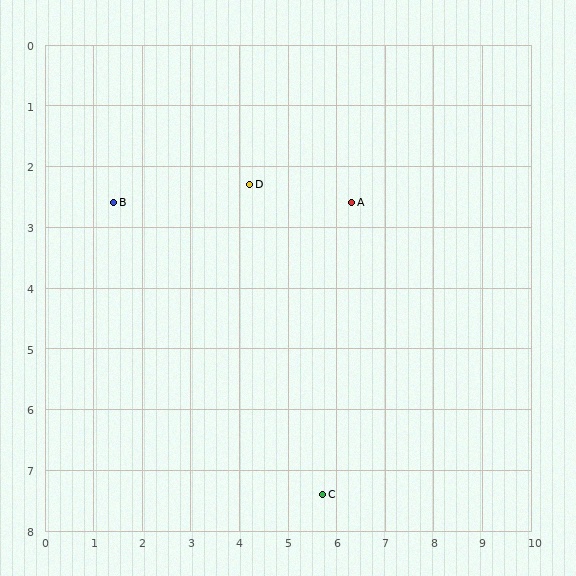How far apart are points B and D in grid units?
Points B and D are about 2.8 grid units apart.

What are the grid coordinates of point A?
Point A is at approximately (6.3, 2.6).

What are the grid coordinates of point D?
Point D is at approximately (4.2, 2.3).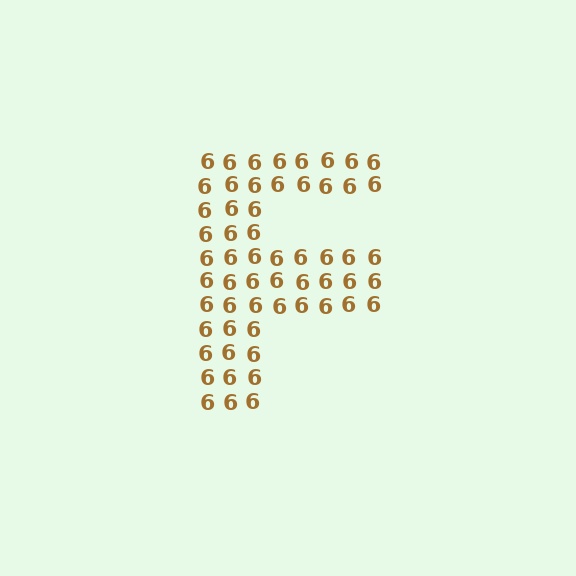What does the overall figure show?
The overall figure shows the letter F.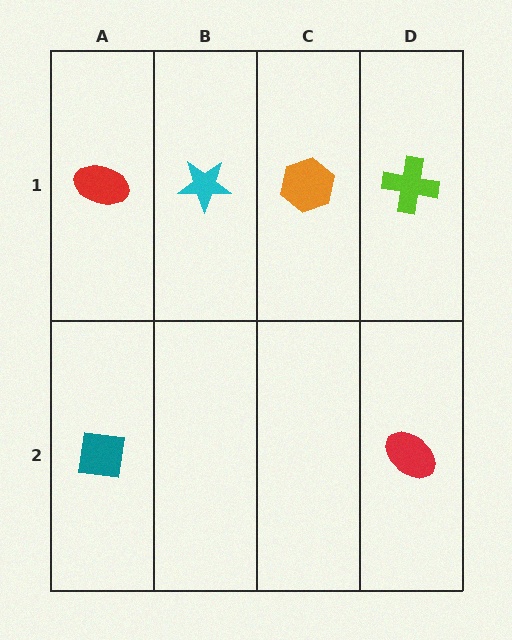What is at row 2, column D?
A red ellipse.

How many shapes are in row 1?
4 shapes.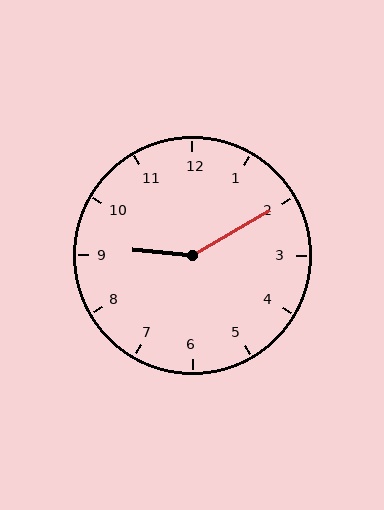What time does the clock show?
9:10.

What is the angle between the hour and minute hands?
Approximately 145 degrees.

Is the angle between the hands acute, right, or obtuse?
It is obtuse.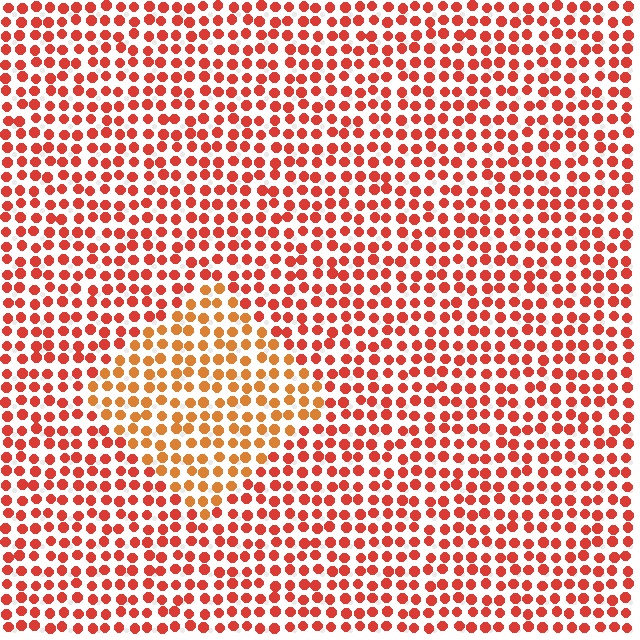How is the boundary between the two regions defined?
The boundary is defined purely by a slight shift in hue (about 25 degrees). Spacing, size, and orientation are identical on both sides.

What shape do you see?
I see a diamond.